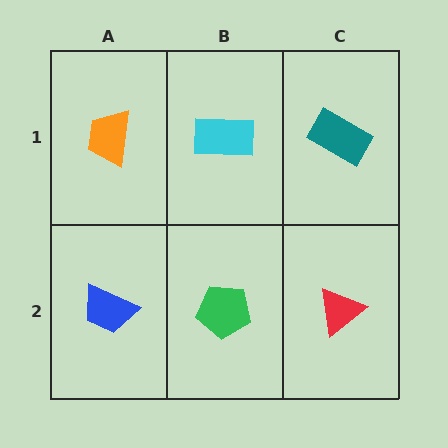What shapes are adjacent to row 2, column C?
A teal rectangle (row 1, column C), a green pentagon (row 2, column B).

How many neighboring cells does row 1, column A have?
2.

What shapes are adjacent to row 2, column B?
A cyan rectangle (row 1, column B), a blue trapezoid (row 2, column A), a red triangle (row 2, column C).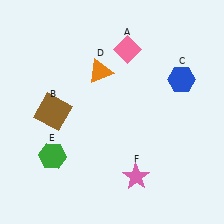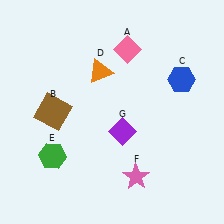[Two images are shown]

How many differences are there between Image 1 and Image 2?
There is 1 difference between the two images.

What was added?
A purple diamond (G) was added in Image 2.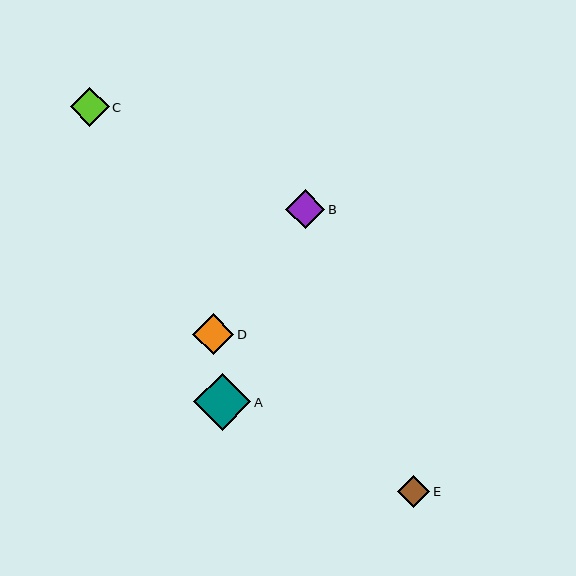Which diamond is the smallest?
Diamond E is the smallest with a size of approximately 32 pixels.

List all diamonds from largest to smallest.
From largest to smallest: A, D, B, C, E.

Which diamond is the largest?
Diamond A is the largest with a size of approximately 57 pixels.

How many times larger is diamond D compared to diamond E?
Diamond D is approximately 1.3 times the size of diamond E.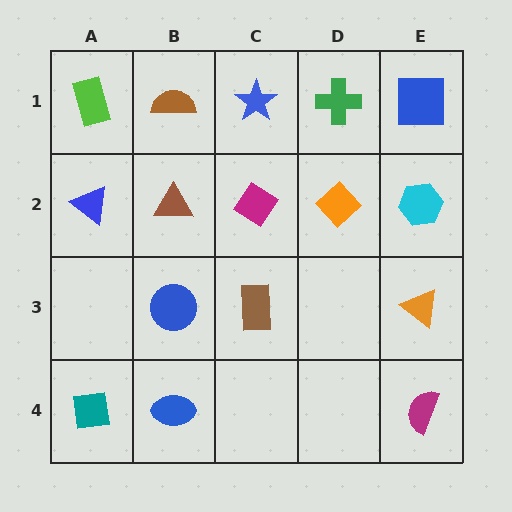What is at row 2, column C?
A magenta diamond.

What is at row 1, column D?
A green cross.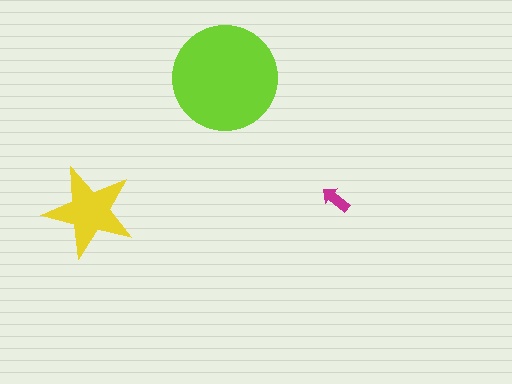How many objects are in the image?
There are 3 objects in the image.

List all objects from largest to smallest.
The lime circle, the yellow star, the magenta arrow.